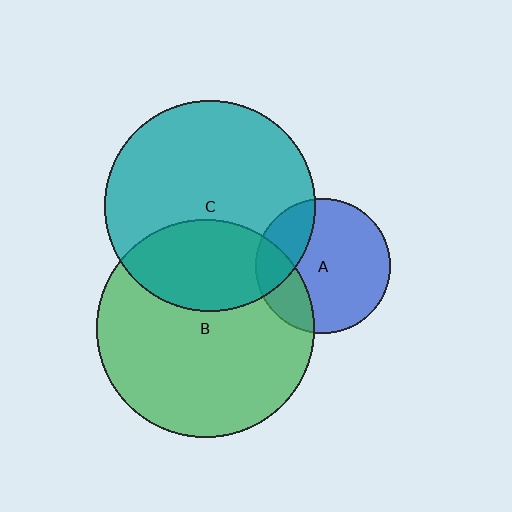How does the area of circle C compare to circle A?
Approximately 2.4 times.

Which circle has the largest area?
Circle B (green).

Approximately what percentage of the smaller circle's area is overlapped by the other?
Approximately 25%.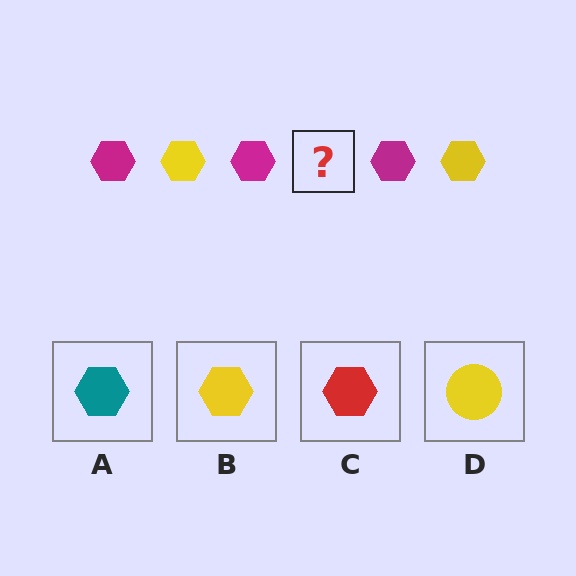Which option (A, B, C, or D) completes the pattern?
B.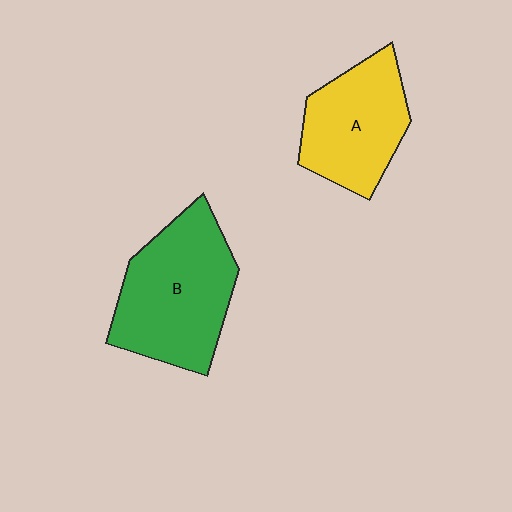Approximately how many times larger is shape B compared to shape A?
Approximately 1.3 times.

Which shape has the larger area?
Shape B (green).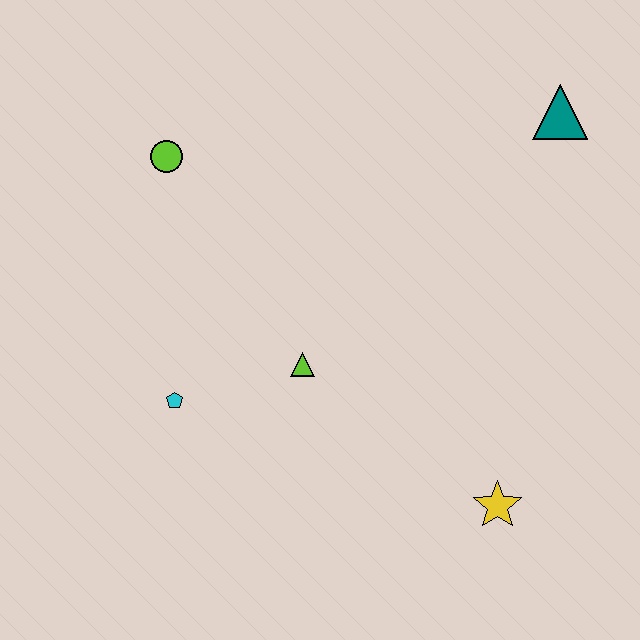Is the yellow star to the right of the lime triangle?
Yes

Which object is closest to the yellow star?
The lime triangle is closest to the yellow star.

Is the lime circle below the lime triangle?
No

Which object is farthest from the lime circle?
The yellow star is farthest from the lime circle.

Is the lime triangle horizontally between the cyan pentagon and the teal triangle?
Yes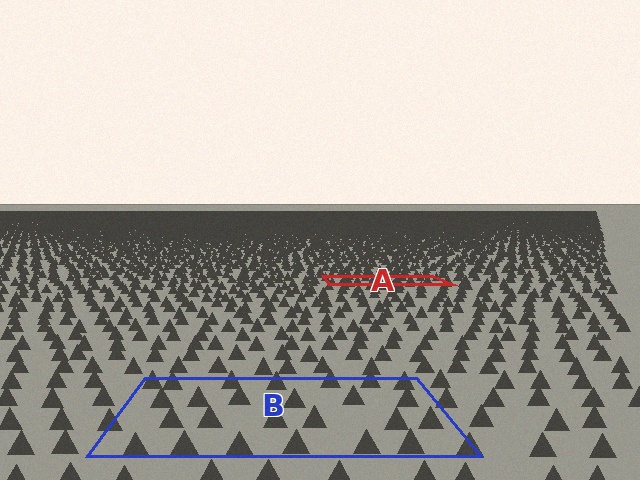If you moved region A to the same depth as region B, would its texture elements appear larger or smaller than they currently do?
They would appear larger. At a closer depth, the same texture elements are projected at a bigger on-screen size.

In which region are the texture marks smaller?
The texture marks are smaller in region A, because it is farther away.